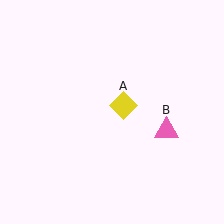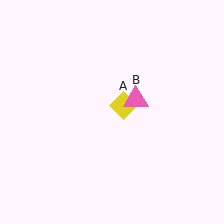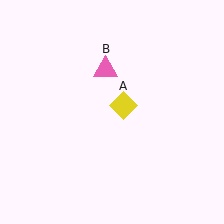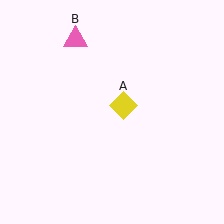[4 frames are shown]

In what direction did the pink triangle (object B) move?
The pink triangle (object B) moved up and to the left.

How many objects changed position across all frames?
1 object changed position: pink triangle (object B).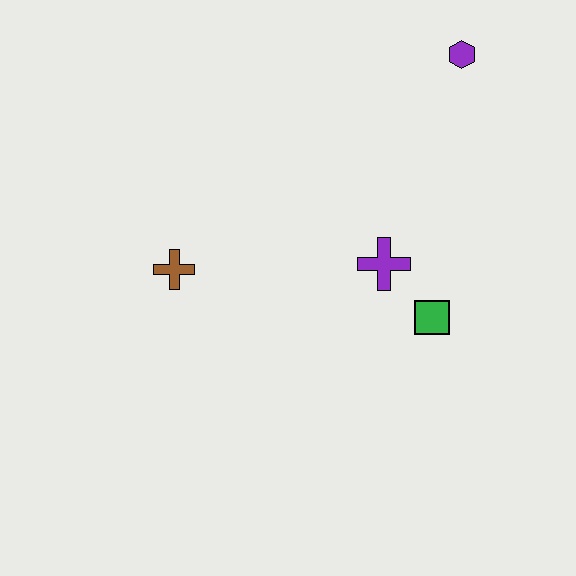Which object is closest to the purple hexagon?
The purple cross is closest to the purple hexagon.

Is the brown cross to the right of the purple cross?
No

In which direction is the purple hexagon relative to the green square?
The purple hexagon is above the green square.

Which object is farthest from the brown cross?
The purple hexagon is farthest from the brown cross.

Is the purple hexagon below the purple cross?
No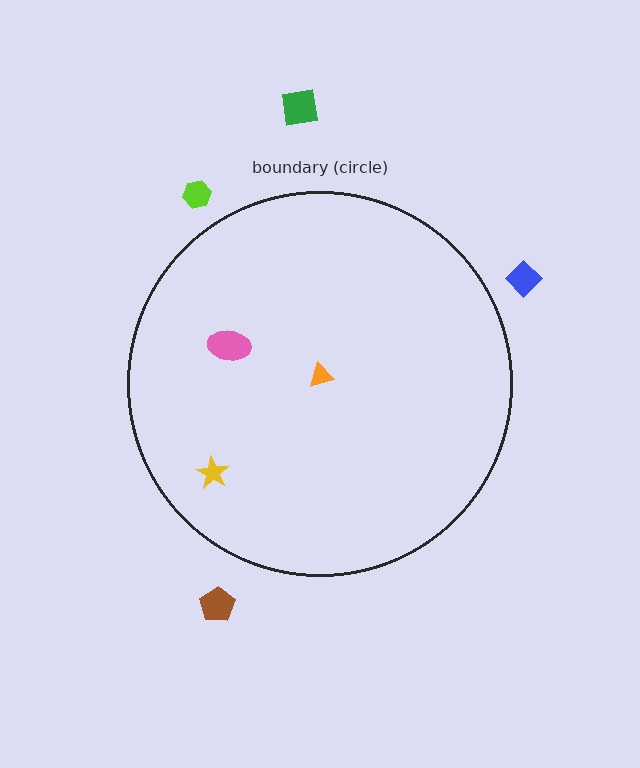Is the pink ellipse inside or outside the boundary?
Inside.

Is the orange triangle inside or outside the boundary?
Inside.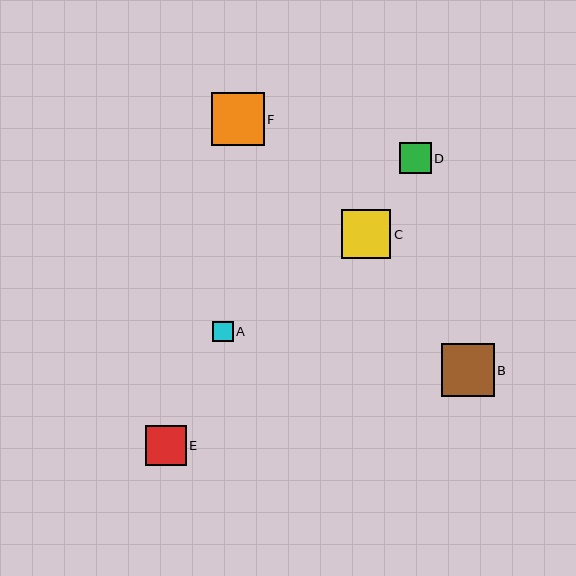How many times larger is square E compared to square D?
Square E is approximately 1.3 times the size of square D.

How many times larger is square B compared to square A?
Square B is approximately 2.6 times the size of square A.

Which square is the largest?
Square F is the largest with a size of approximately 53 pixels.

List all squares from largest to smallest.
From largest to smallest: F, B, C, E, D, A.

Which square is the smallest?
Square A is the smallest with a size of approximately 20 pixels.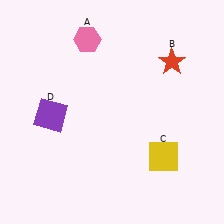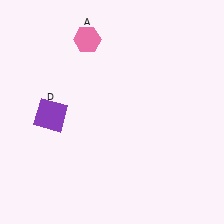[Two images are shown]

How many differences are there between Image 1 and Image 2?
There are 2 differences between the two images.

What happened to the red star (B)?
The red star (B) was removed in Image 2. It was in the top-right area of Image 1.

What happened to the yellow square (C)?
The yellow square (C) was removed in Image 2. It was in the bottom-right area of Image 1.